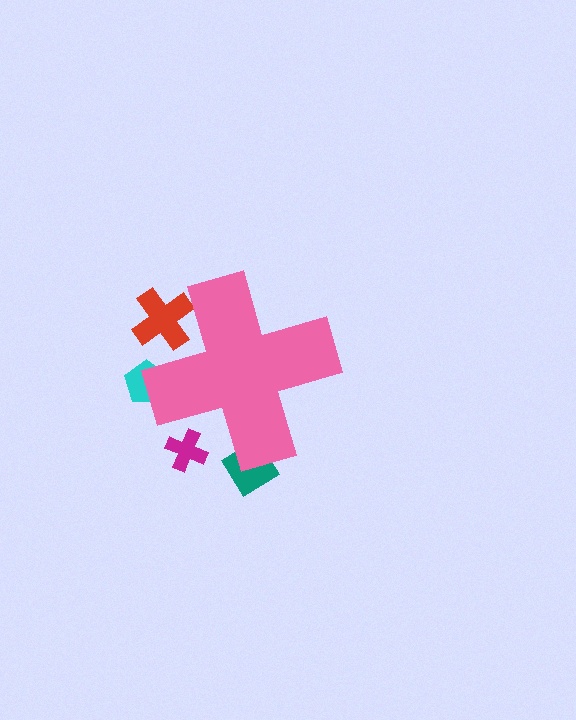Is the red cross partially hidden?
Yes, the red cross is partially hidden behind the pink cross.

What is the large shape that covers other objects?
A pink cross.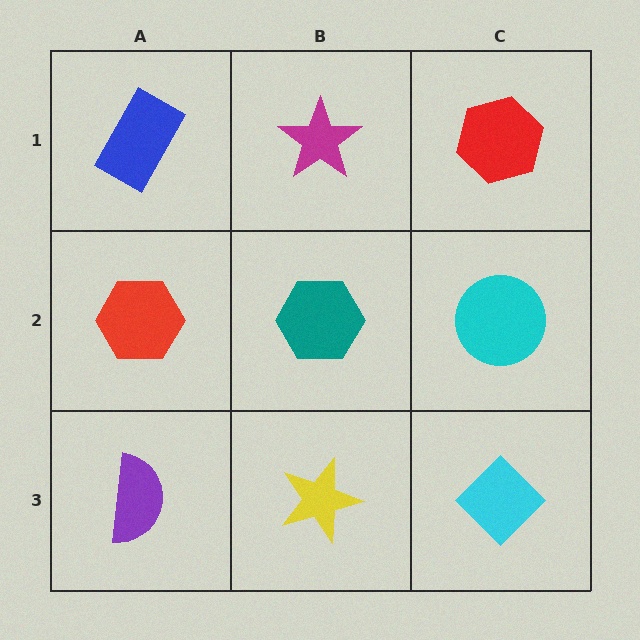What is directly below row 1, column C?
A cyan circle.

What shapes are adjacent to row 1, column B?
A teal hexagon (row 2, column B), a blue rectangle (row 1, column A), a red hexagon (row 1, column C).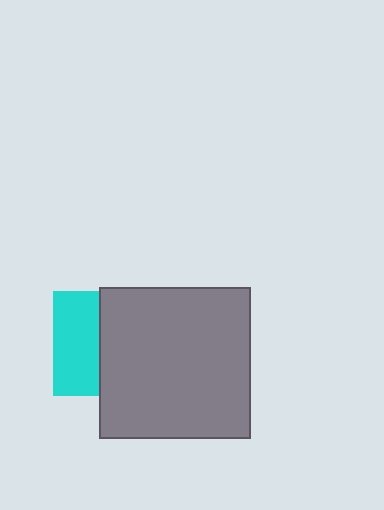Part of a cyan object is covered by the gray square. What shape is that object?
It is a square.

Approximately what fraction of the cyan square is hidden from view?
Roughly 56% of the cyan square is hidden behind the gray square.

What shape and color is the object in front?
The object in front is a gray square.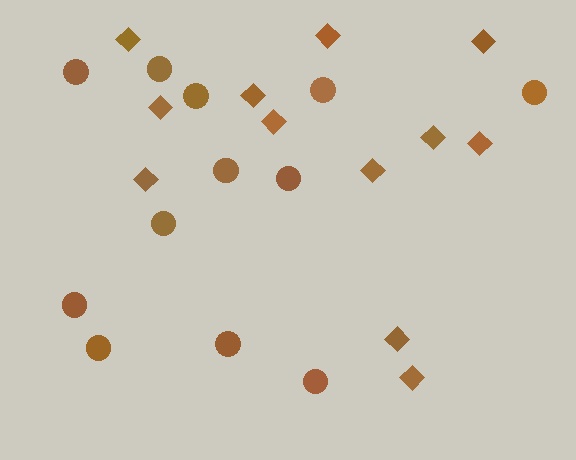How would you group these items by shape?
There are 2 groups: one group of circles (12) and one group of diamonds (12).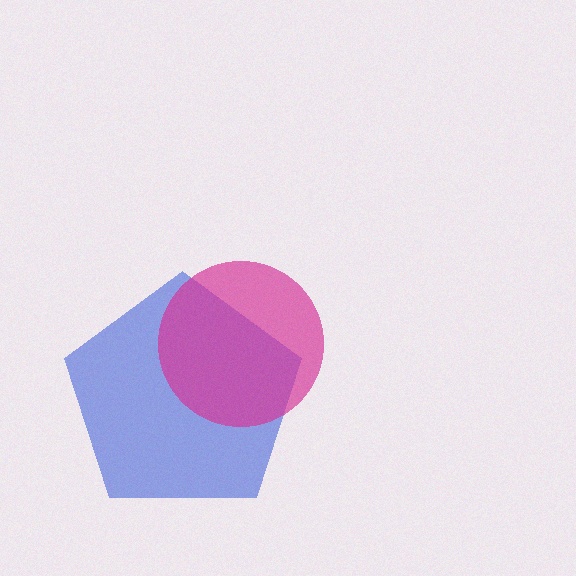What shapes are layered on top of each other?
The layered shapes are: a blue pentagon, a magenta circle.